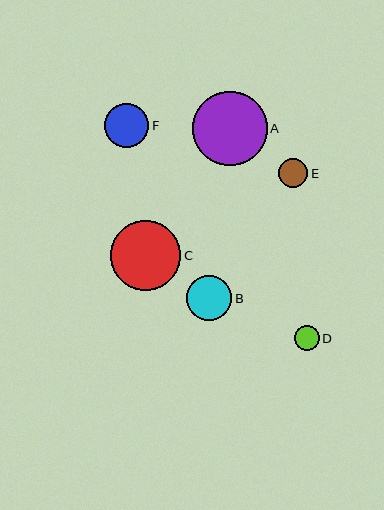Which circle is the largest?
Circle A is the largest with a size of approximately 74 pixels.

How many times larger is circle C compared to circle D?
Circle C is approximately 2.8 times the size of circle D.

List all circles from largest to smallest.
From largest to smallest: A, C, B, F, E, D.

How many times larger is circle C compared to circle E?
Circle C is approximately 2.4 times the size of circle E.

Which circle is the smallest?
Circle D is the smallest with a size of approximately 25 pixels.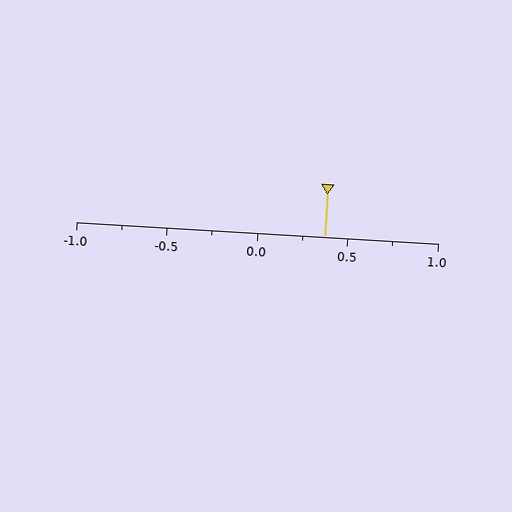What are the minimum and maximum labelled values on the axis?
The axis runs from -1.0 to 1.0.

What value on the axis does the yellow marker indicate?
The marker indicates approximately 0.38.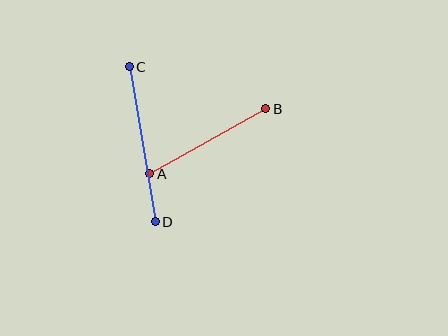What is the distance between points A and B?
The distance is approximately 133 pixels.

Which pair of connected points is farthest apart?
Points C and D are farthest apart.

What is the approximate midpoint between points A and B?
The midpoint is at approximately (208, 141) pixels.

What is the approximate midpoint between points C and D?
The midpoint is at approximately (142, 144) pixels.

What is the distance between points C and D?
The distance is approximately 157 pixels.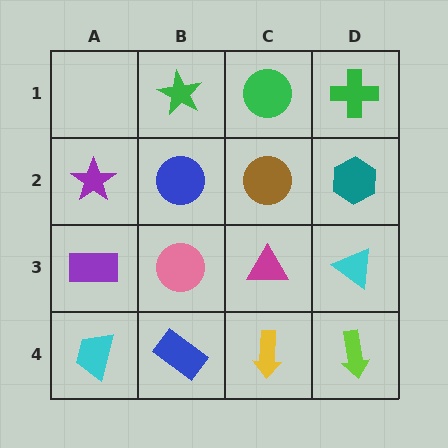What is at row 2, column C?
A brown circle.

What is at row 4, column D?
A lime arrow.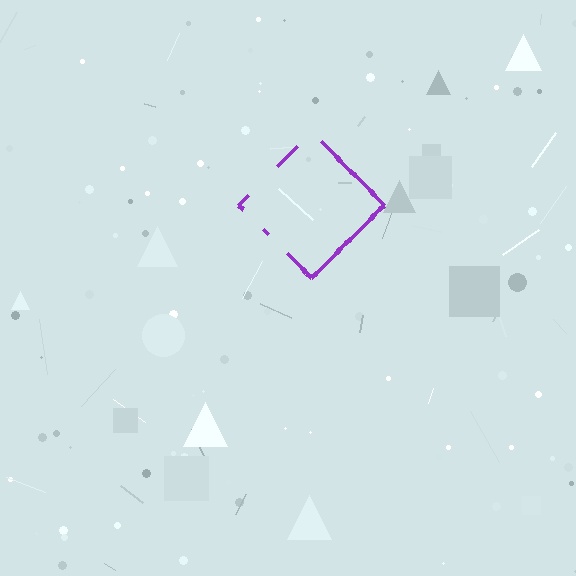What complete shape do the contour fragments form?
The contour fragments form a diamond.